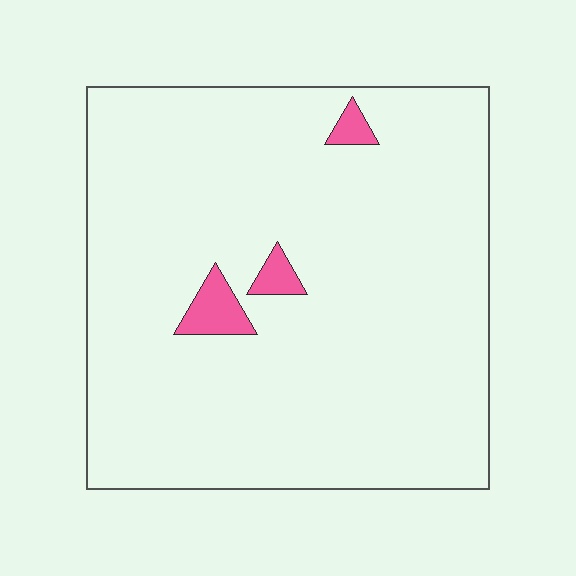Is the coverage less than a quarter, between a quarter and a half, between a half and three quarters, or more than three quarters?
Less than a quarter.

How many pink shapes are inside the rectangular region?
3.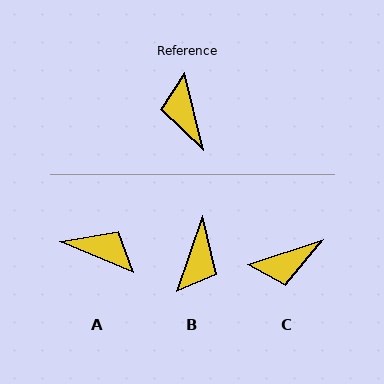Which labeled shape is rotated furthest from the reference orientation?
B, about 147 degrees away.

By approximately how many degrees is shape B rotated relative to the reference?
Approximately 147 degrees counter-clockwise.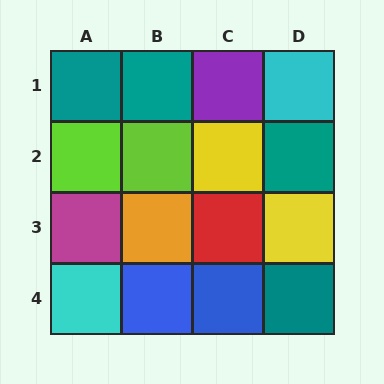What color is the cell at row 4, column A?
Cyan.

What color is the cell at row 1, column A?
Teal.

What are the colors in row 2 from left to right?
Lime, lime, yellow, teal.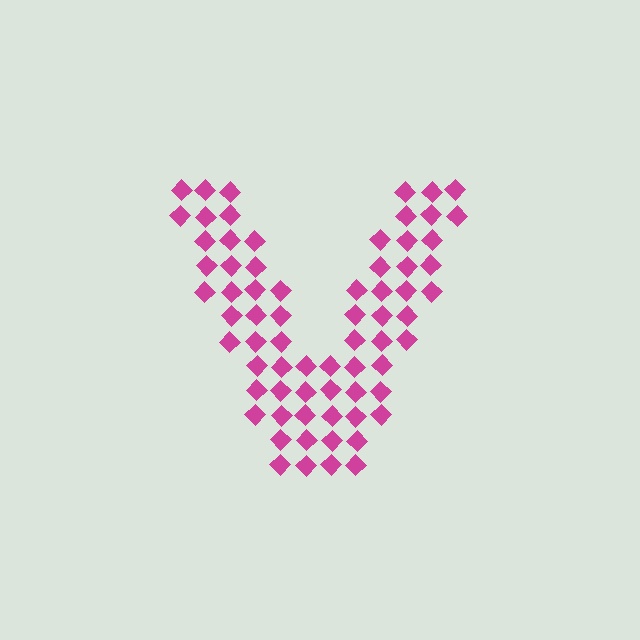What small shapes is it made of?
It is made of small diamonds.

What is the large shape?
The large shape is the letter V.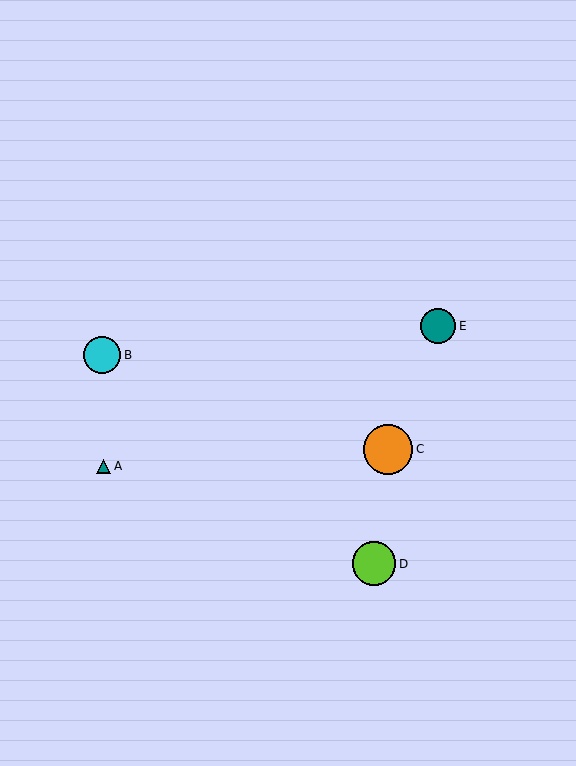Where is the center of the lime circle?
The center of the lime circle is at (374, 564).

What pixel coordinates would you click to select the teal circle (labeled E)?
Click at (438, 326) to select the teal circle E.